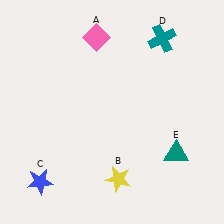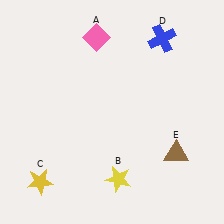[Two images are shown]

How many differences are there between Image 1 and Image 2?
There are 3 differences between the two images.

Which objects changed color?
C changed from blue to yellow. D changed from teal to blue. E changed from teal to brown.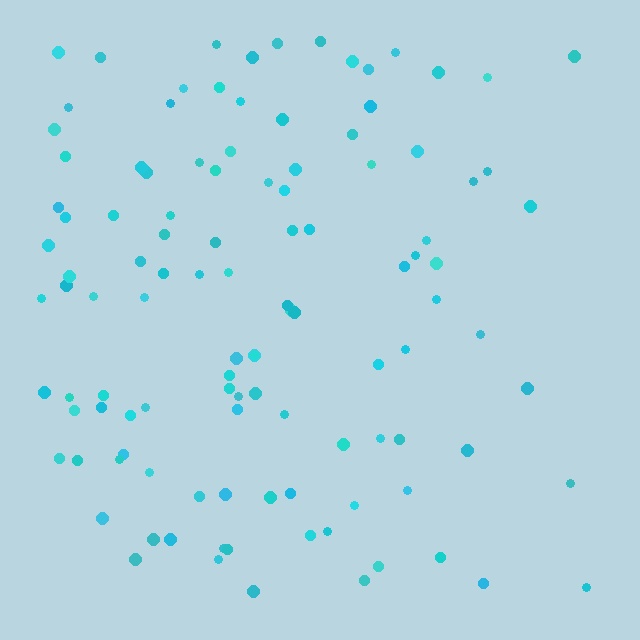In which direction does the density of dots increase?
From right to left, with the left side densest.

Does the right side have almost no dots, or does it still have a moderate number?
Still a moderate number, just noticeably fewer than the left.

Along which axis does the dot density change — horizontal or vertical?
Horizontal.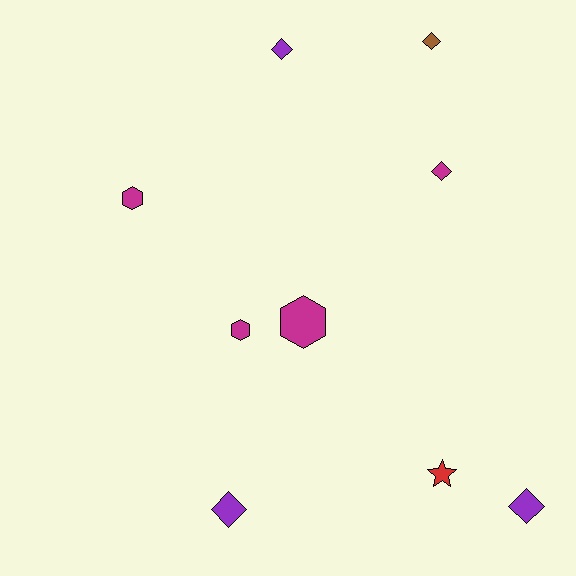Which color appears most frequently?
Magenta, with 4 objects.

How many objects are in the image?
There are 9 objects.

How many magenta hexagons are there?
There are 3 magenta hexagons.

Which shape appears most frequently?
Diamond, with 5 objects.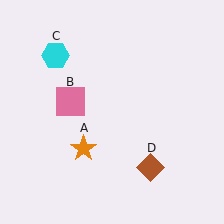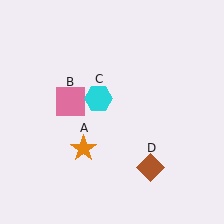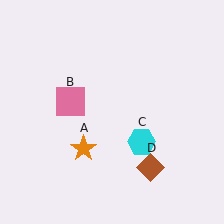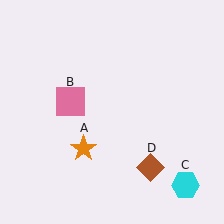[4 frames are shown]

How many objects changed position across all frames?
1 object changed position: cyan hexagon (object C).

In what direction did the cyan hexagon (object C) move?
The cyan hexagon (object C) moved down and to the right.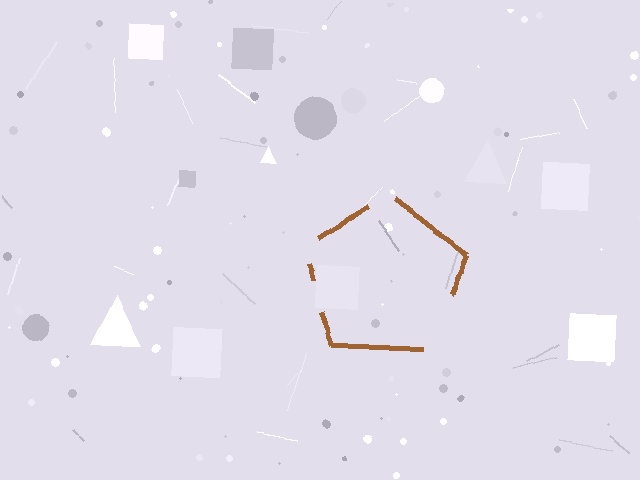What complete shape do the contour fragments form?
The contour fragments form a pentagon.